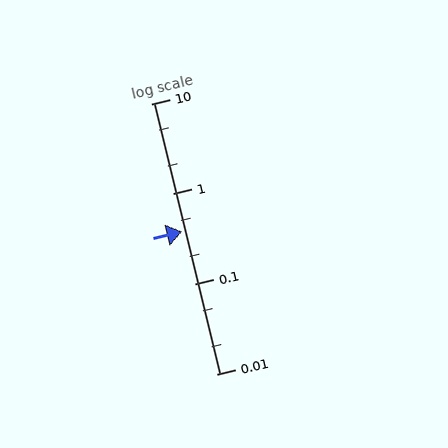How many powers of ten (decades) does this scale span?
The scale spans 3 decades, from 0.01 to 10.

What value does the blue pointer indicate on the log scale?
The pointer indicates approximately 0.38.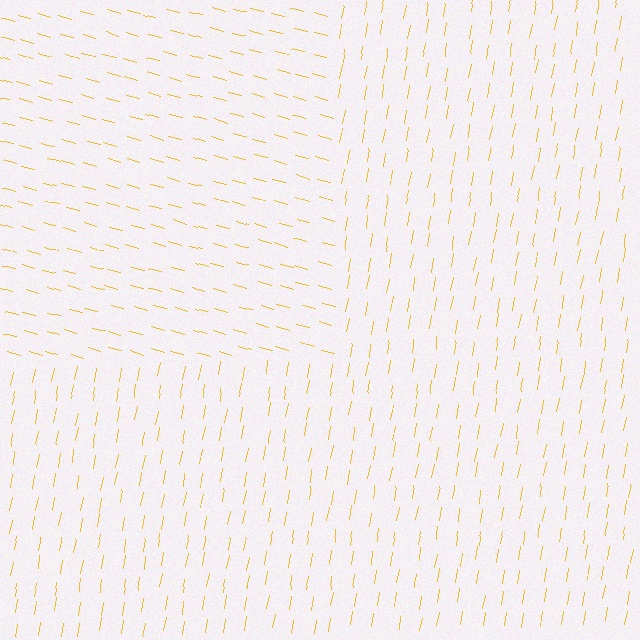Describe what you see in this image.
The image is filled with small yellow line segments. A rectangle region in the image has lines oriented differently from the surrounding lines, creating a visible texture boundary.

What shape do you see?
I see a rectangle.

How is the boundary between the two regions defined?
The boundary is defined purely by a change in line orientation (approximately 84 degrees difference). All lines are the same color and thickness.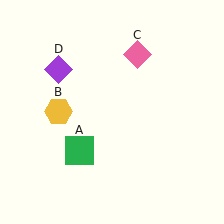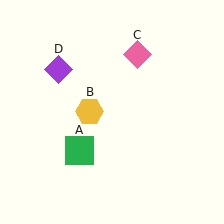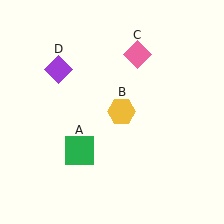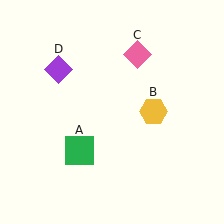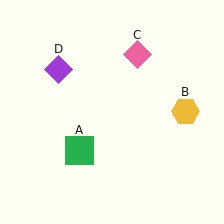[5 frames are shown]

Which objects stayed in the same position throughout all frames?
Green square (object A) and pink diamond (object C) and purple diamond (object D) remained stationary.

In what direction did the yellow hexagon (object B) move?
The yellow hexagon (object B) moved right.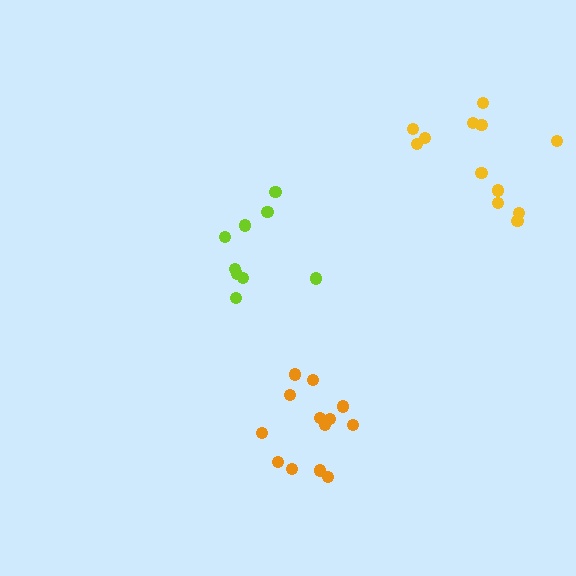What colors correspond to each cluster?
The clusters are colored: yellow, lime, orange.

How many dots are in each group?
Group 1: 12 dots, Group 2: 9 dots, Group 3: 13 dots (34 total).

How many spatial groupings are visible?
There are 3 spatial groupings.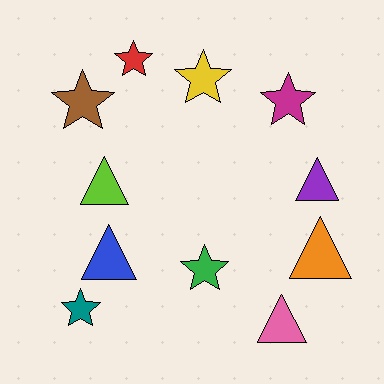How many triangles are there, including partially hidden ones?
There are 5 triangles.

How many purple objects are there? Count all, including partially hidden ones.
There is 1 purple object.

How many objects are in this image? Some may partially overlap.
There are 11 objects.